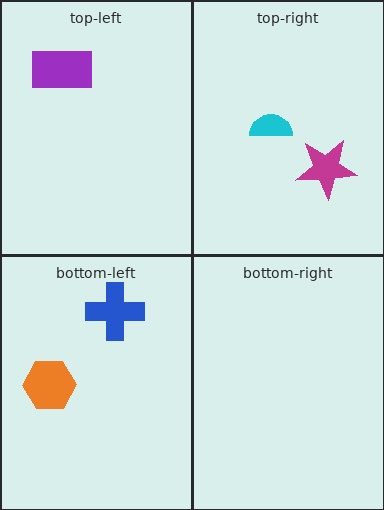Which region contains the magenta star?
The top-right region.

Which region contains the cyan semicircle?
The top-right region.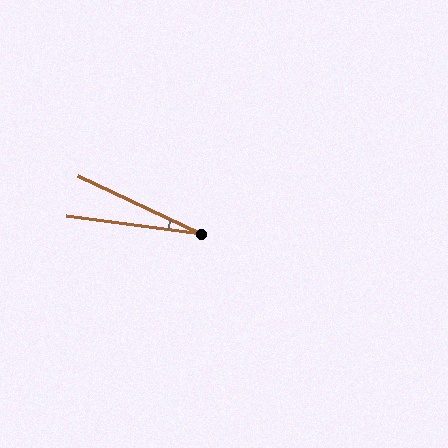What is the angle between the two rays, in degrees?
Approximately 18 degrees.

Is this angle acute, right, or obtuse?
It is acute.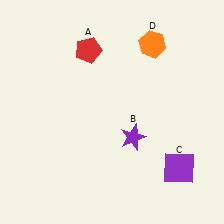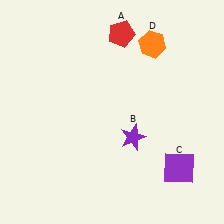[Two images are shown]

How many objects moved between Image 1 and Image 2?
1 object moved between the two images.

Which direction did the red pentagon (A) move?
The red pentagon (A) moved right.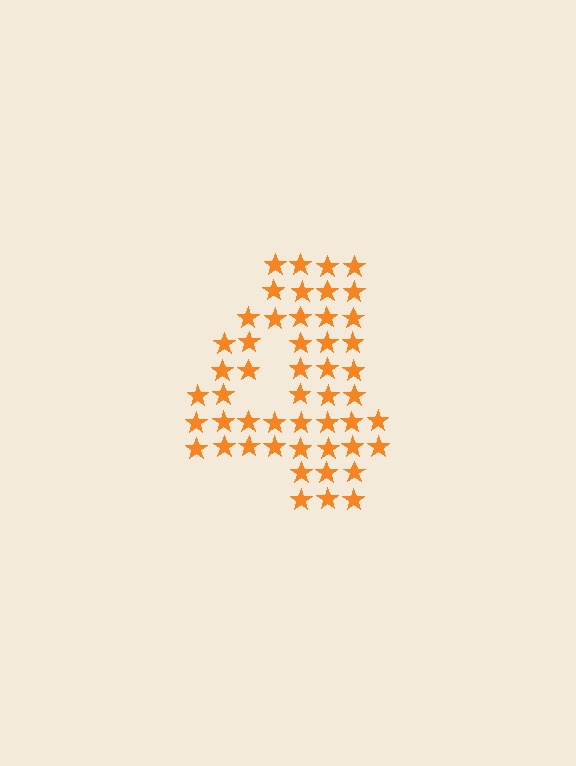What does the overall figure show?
The overall figure shows the digit 4.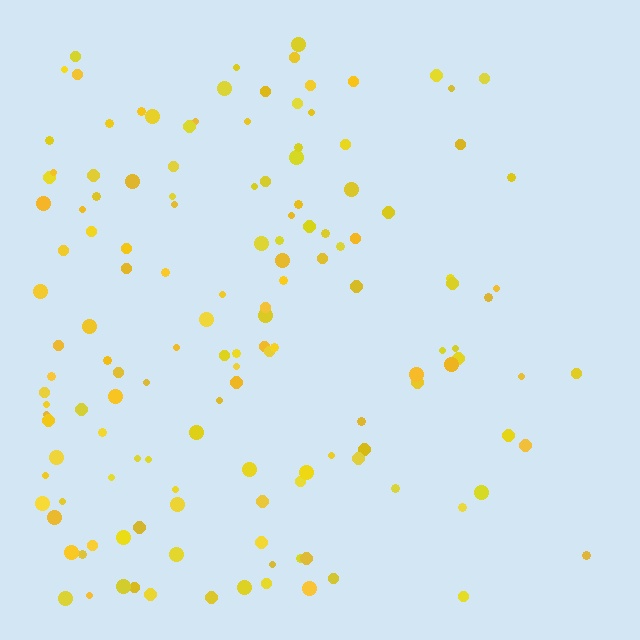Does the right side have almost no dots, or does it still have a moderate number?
Still a moderate number, just noticeably fewer than the left.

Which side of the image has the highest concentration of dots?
The left.